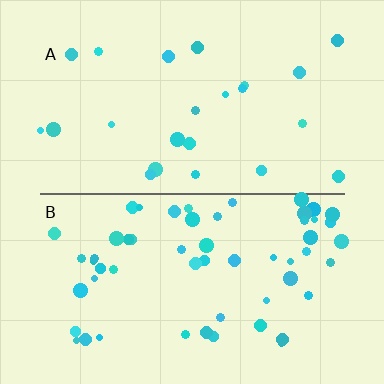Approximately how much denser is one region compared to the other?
Approximately 2.4× — region B over region A.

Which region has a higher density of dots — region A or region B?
B (the bottom).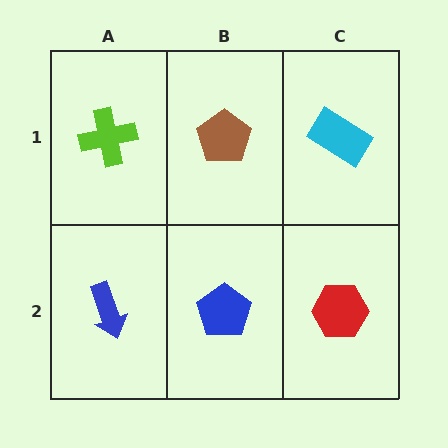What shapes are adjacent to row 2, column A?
A lime cross (row 1, column A), a blue pentagon (row 2, column B).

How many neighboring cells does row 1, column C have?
2.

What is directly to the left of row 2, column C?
A blue pentagon.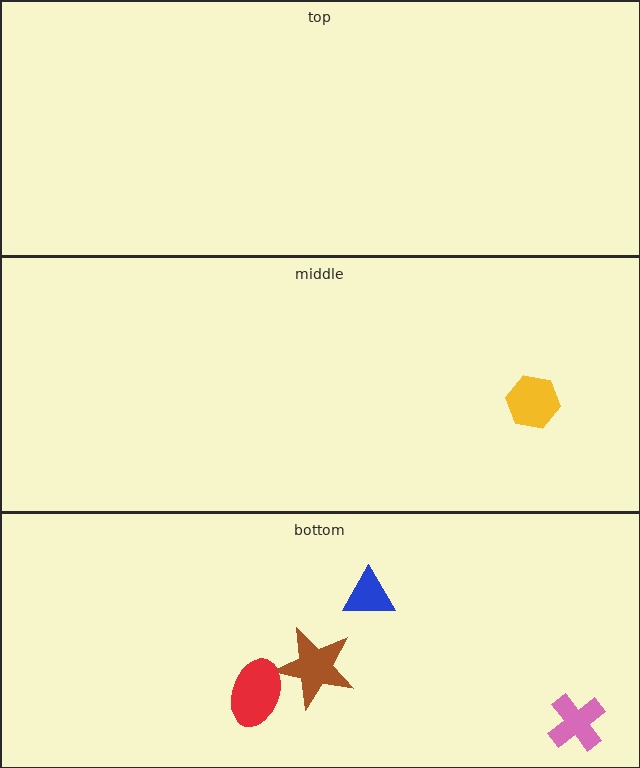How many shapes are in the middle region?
1.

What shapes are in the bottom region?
The brown star, the red ellipse, the pink cross, the blue triangle.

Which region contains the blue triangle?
The bottom region.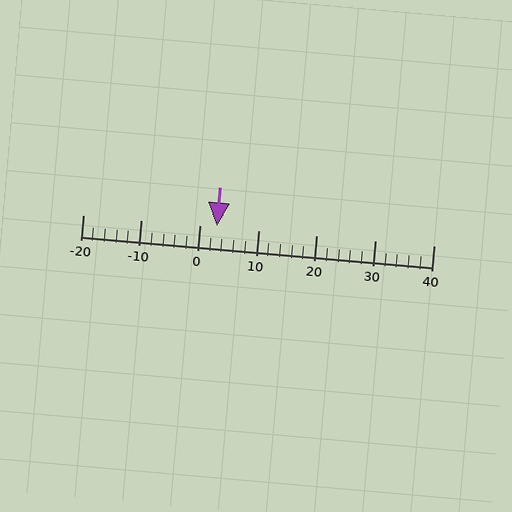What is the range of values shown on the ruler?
The ruler shows values from -20 to 40.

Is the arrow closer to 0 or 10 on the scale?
The arrow is closer to 0.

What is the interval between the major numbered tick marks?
The major tick marks are spaced 10 units apart.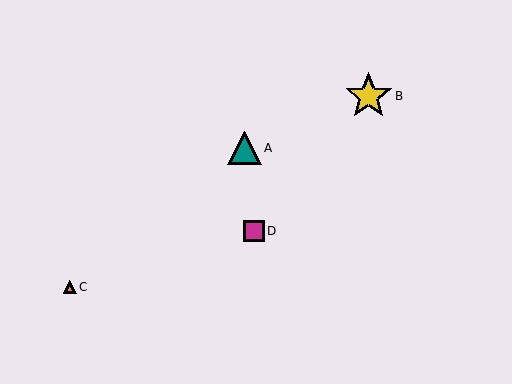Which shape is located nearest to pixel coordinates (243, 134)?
The teal triangle (labeled A) at (245, 148) is nearest to that location.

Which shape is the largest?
The yellow star (labeled B) is the largest.